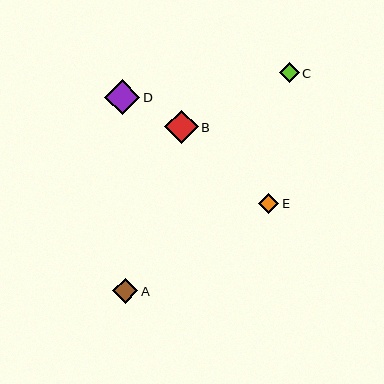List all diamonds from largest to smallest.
From largest to smallest: D, B, A, E, C.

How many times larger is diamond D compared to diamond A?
Diamond D is approximately 1.4 times the size of diamond A.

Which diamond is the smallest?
Diamond C is the smallest with a size of approximately 20 pixels.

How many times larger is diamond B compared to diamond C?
Diamond B is approximately 1.7 times the size of diamond C.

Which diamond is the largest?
Diamond D is the largest with a size of approximately 35 pixels.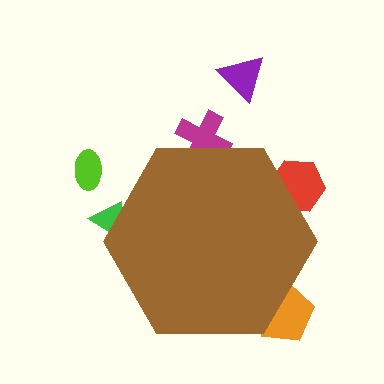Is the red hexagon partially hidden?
Yes, the red hexagon is partially hidden behind the brown hexagon.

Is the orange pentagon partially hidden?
Yes, the orange pentagon is partially hidden behind the brown hexagon.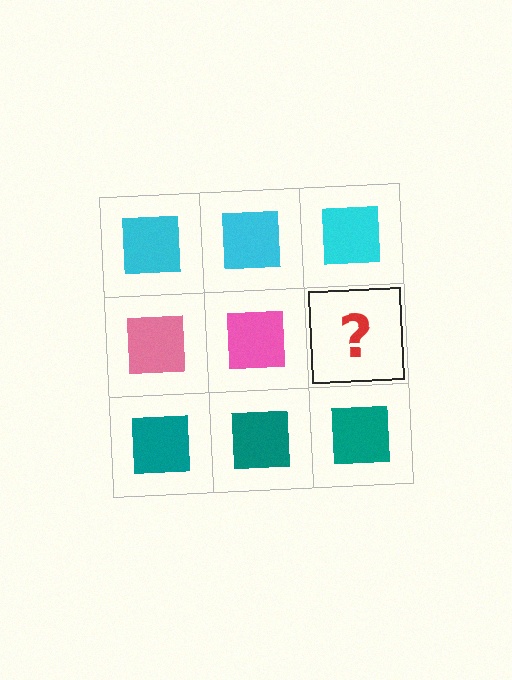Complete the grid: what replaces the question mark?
The question mark should be replaced with a pink square.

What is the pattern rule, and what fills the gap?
The rule is that each row has a consistent color. The gap should be filled with a pink square.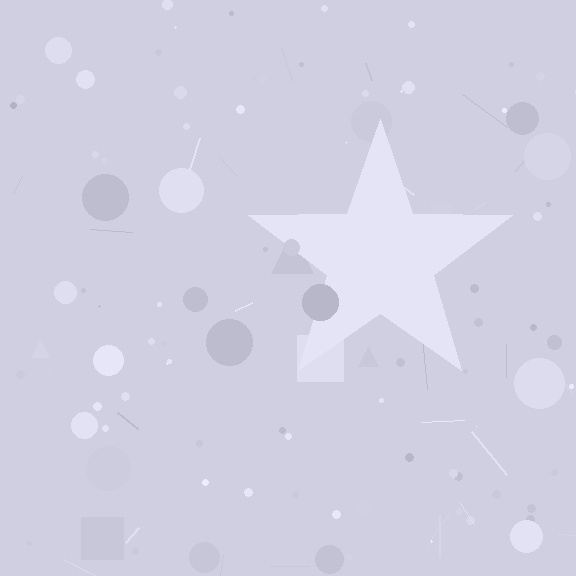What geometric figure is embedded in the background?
A star is embedded in the background.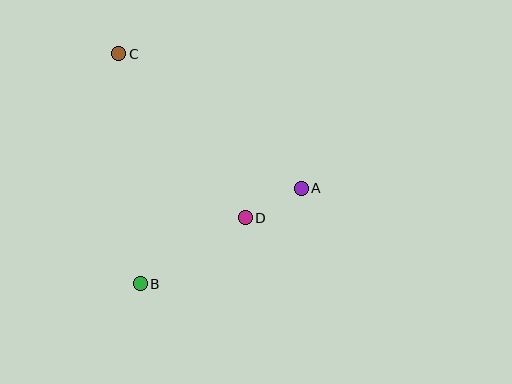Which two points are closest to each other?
Points A and D are closest to each other.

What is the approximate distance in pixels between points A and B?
The distance between A and B is approximately 187 pixels.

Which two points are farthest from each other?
Points B and C are farthest from each other.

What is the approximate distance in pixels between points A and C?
The distance between A and C is approximately 227 pixels.